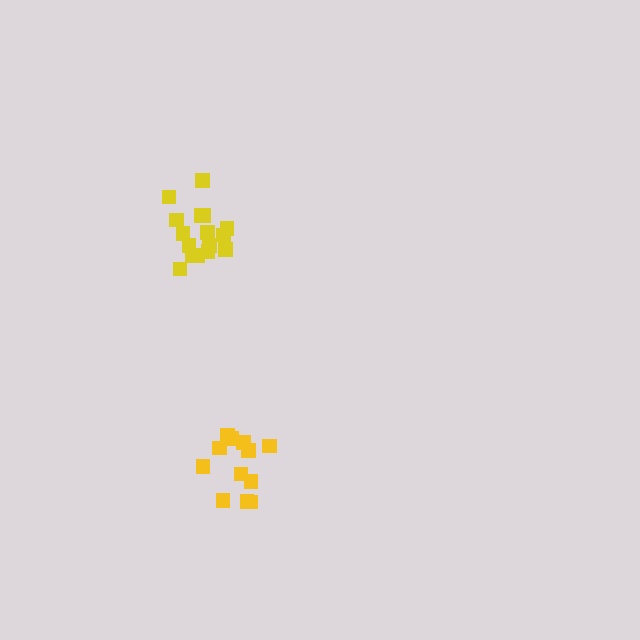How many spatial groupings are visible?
There are 2 spatial groupings.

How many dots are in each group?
Group 1: 16 dots, Group 2: 12 dots (28 total).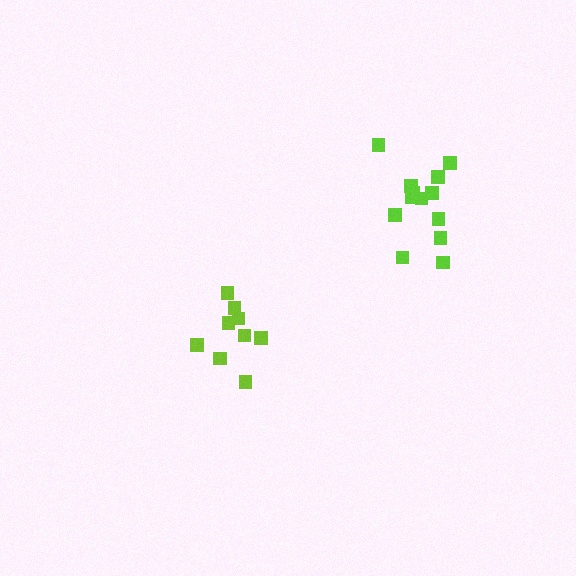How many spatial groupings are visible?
There are 2 spatial groupings.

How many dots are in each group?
Group 1: 9 dots, Group 2: 13 dots (22 total).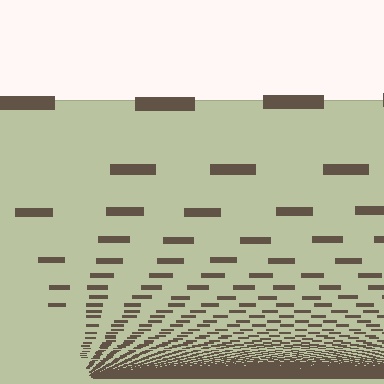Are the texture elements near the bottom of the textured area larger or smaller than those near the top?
Smaller. The gradient is inverted — elements near the bottom are smaller and denser.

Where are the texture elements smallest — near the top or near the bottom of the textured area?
Near the bottom.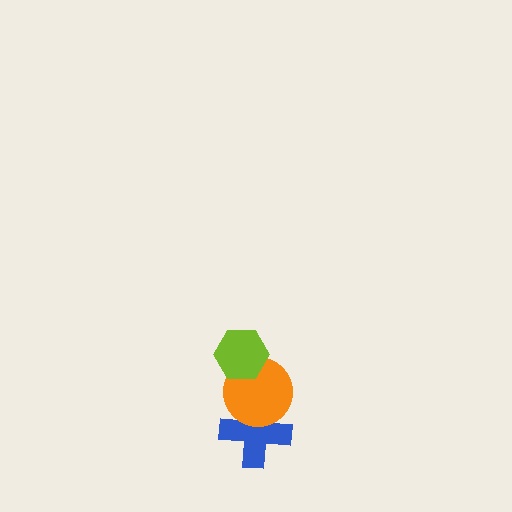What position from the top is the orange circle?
The orange circle is 2nd from the top.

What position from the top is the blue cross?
The blue cross is 3rd from the top.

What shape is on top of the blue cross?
The orange circle is on top of the blue cross.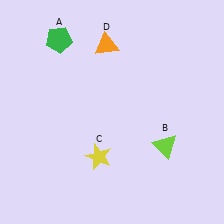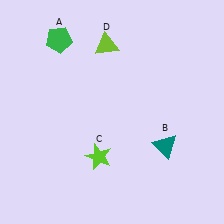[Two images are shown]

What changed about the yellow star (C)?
In Image 1, C is yellow. In Image 2, it changed to lime.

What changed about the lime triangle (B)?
In Image 1, B is lime. In Image 2, it changed to teal.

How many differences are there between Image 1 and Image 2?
There are 3 differences between the two images.